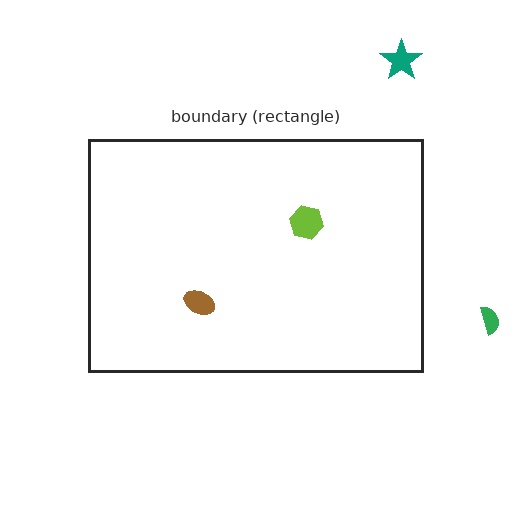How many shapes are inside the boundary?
2 inside, 2 outside.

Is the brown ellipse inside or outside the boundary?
Inside.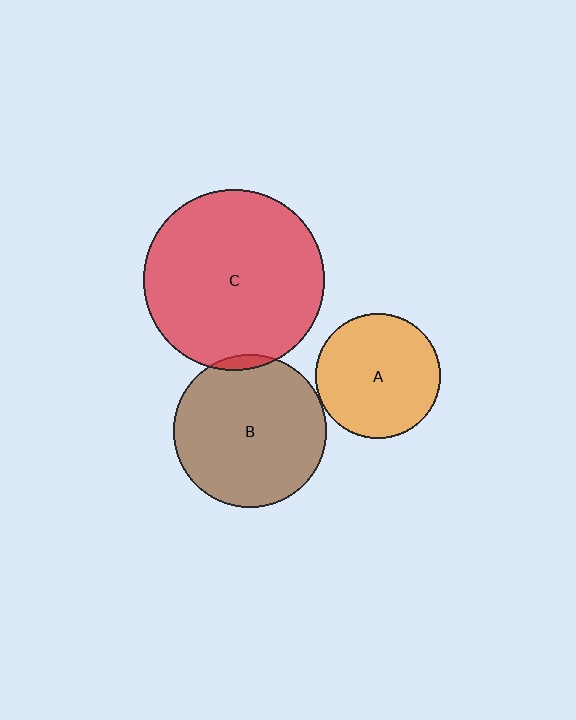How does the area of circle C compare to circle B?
Approximately 1.4 times.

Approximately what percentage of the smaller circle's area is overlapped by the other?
Approximately 5%.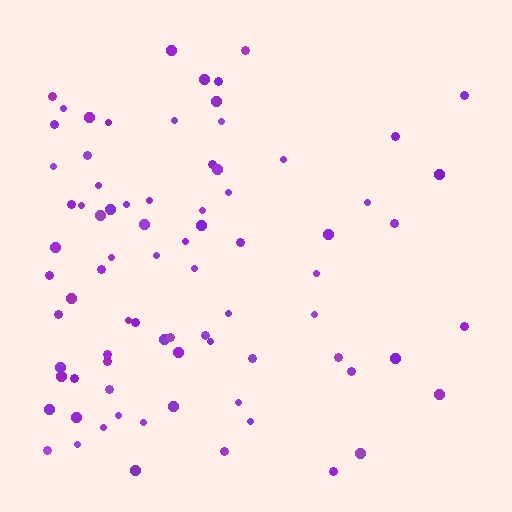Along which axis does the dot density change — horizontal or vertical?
Horizontal.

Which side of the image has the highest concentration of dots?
The left.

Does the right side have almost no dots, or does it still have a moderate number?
Still a moderate number, just noticeably fewer than the left.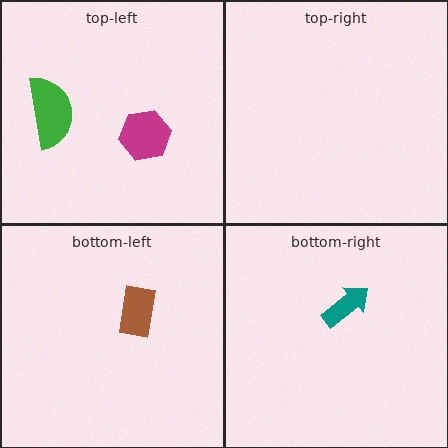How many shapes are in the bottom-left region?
1.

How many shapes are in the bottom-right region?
1.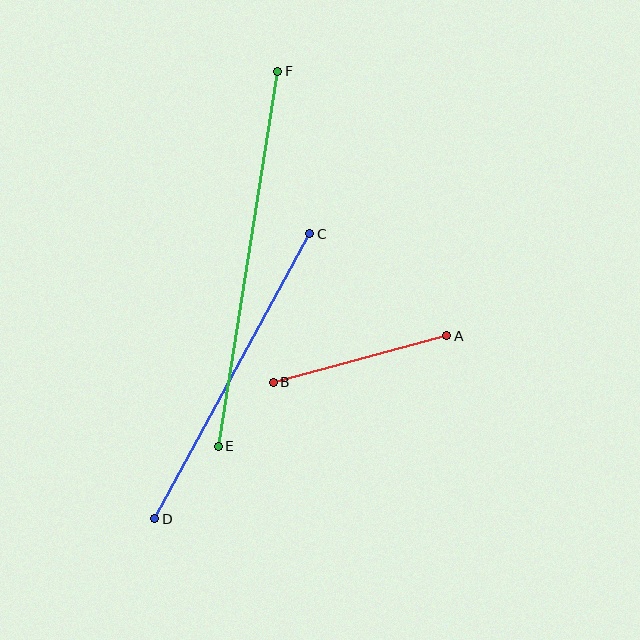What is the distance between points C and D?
The distance is approximately 324 pixels.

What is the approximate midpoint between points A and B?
The midpoint is at approximately (360, 359) pixels.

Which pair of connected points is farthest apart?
Points E and F are farthest apart.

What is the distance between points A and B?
The distance is approximately 179 pixels.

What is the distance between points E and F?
The distance is approximately 380 pixels.